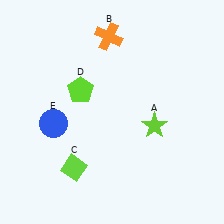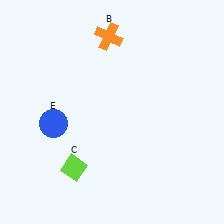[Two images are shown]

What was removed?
The lime star (A), the lime pentagon (D) were removed in Image 2.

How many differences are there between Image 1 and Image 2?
There are 2 differences between the two images.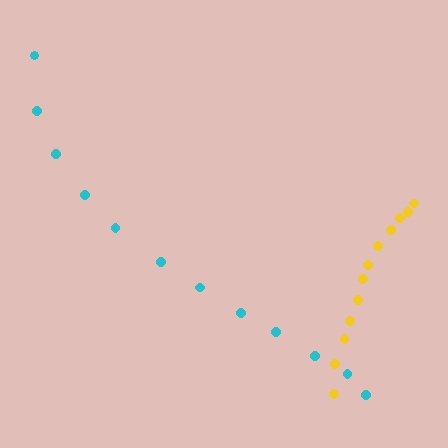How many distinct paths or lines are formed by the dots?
There are 2 distinct paths.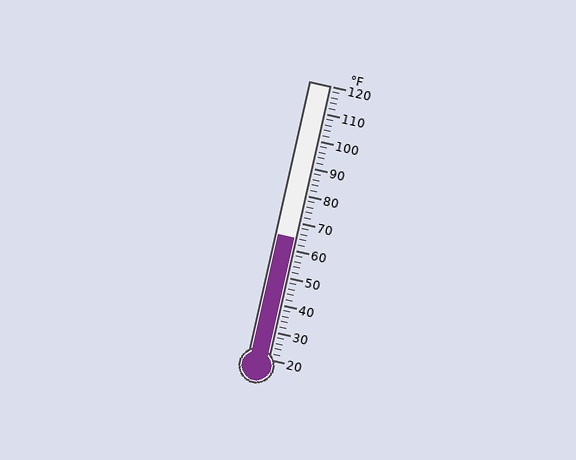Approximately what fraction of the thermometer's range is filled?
The thermometer is filled to approximately 45% of its range.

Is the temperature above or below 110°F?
The temperature is below 110°F.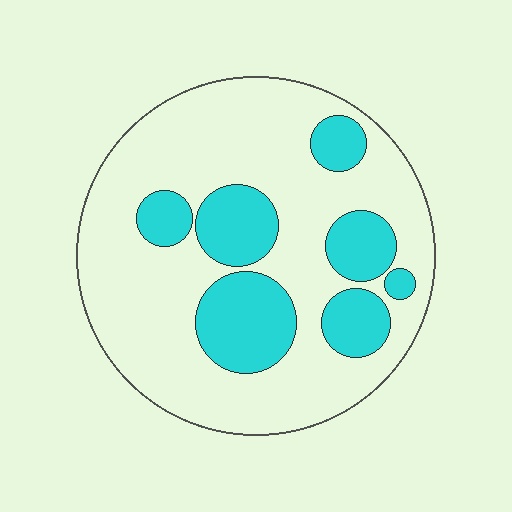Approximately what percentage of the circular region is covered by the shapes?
Approximately 25%.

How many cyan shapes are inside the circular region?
7.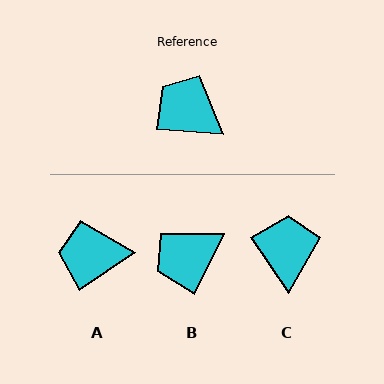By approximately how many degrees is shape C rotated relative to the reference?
Approximately 51 degrees clockwise.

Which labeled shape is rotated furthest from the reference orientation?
B, about 68 degrees away.